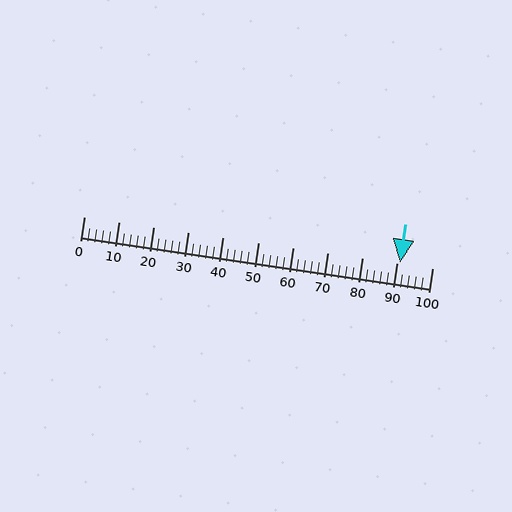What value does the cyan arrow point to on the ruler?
The cyan arrow points to approximately 91.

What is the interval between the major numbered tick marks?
The major tick marks are spaced 10 units apart.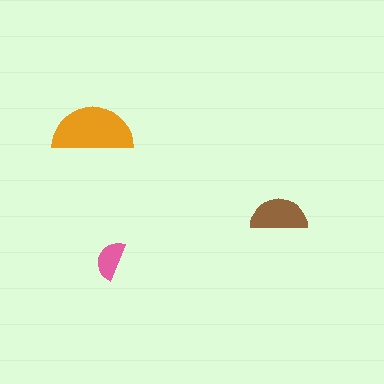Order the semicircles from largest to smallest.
the orange one, the brown one, the pink one.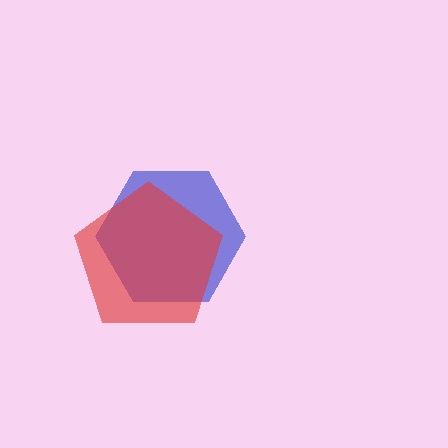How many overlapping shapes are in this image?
There are 2 overlapping shapes in the image.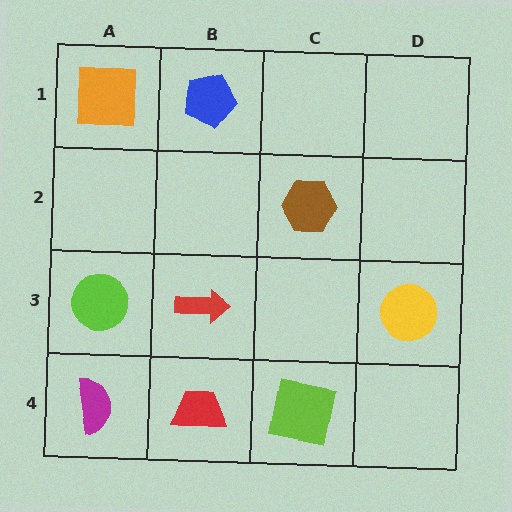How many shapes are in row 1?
2 shapes.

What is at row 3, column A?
A lime circle.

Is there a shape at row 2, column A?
No, that cell is empty.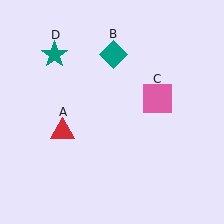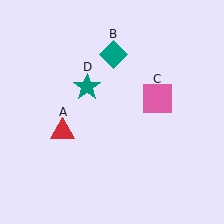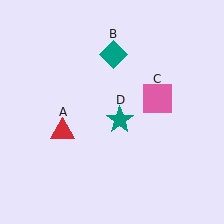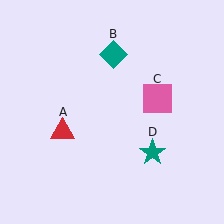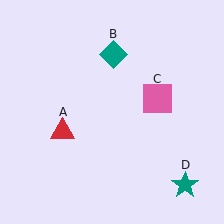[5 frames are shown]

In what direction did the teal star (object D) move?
The teal star (object D) moved down and to the right.